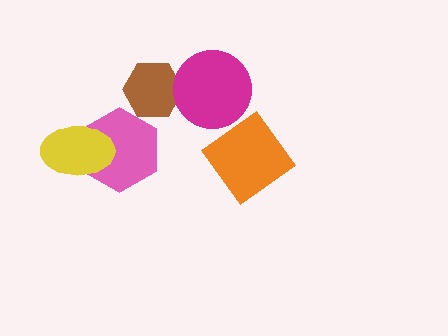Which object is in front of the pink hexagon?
The yellow ellipse is in front of the pink hexagon.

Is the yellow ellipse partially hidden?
No, no other shape covers it.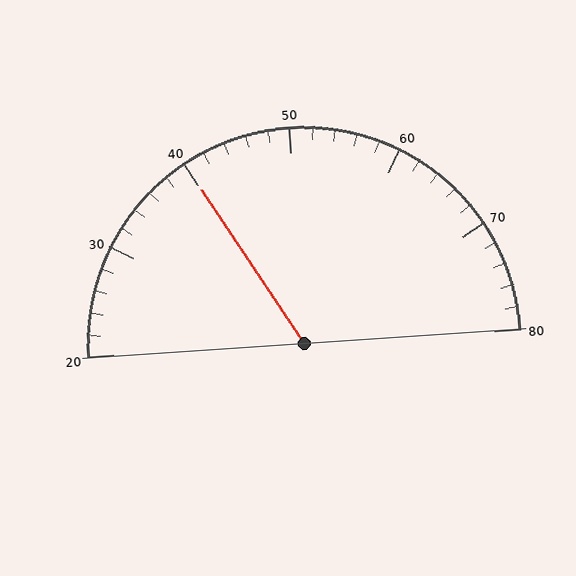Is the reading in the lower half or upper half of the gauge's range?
The reading is in the lower half of the range (20 to 80).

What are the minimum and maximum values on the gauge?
The gauge ranges from 20 to 80.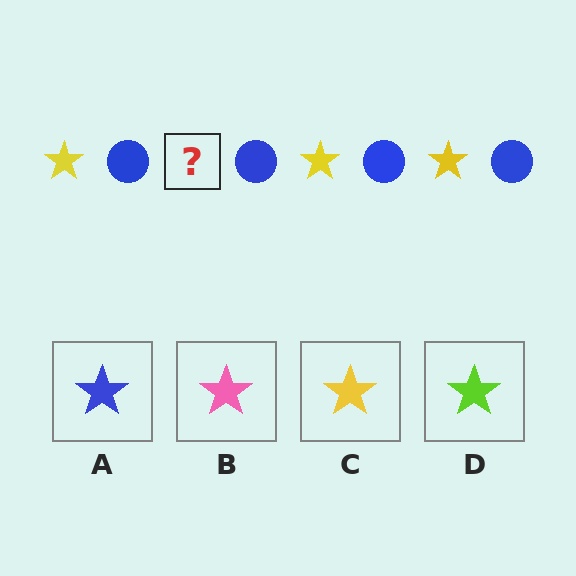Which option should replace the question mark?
Option C.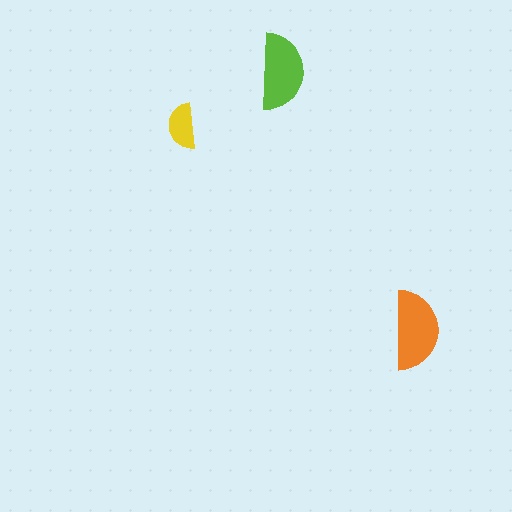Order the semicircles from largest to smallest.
the orange one, the lime one, the yellow one.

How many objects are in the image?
There are 3 objects in the image.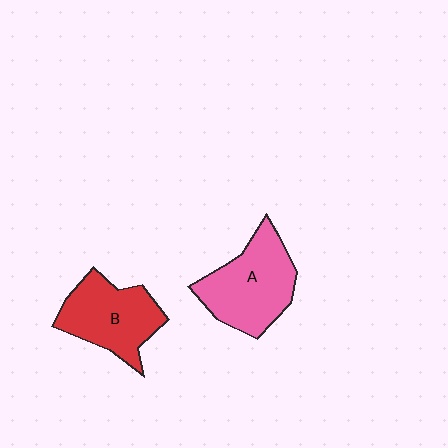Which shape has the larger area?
Shape A (pink).